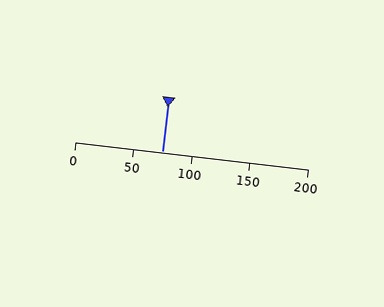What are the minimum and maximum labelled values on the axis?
The axis runs from 0 to 200.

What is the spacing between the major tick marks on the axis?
The major ticks are spaced 50 apart.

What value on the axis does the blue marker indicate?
The marker indicates approximately 75.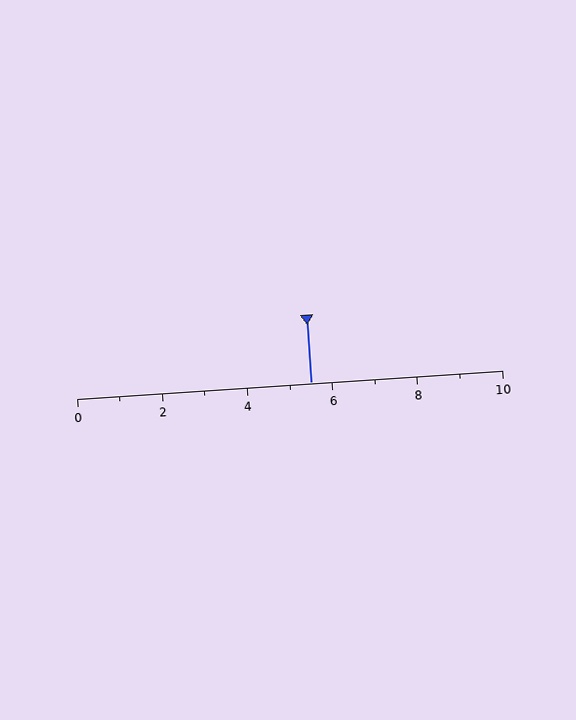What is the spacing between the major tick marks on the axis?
The major ticks are spaced 2 apart.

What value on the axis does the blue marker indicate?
The marker indicates approximately 5.5.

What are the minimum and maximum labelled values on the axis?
The axis runs from 0 to 10.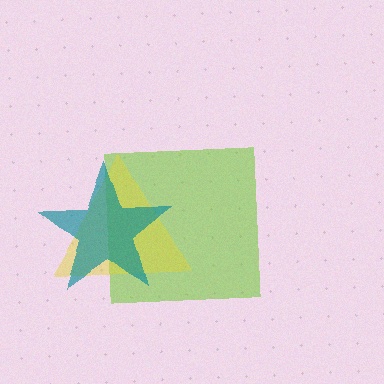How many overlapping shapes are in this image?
There are 3 overlapping shapes in the image.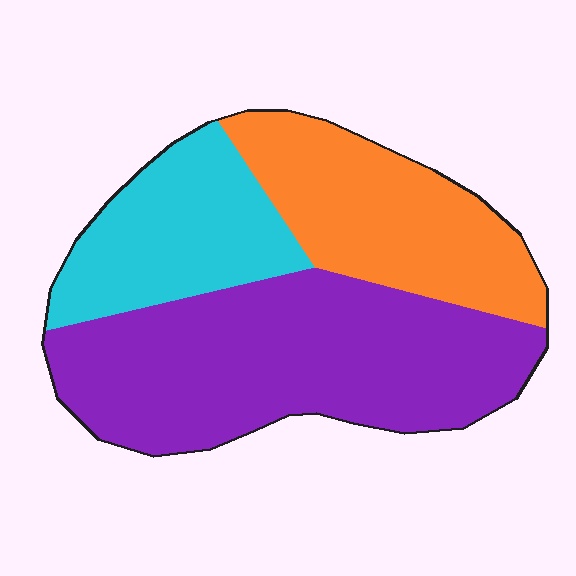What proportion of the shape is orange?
Orange covers about 30% of the shape.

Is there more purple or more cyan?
Purple.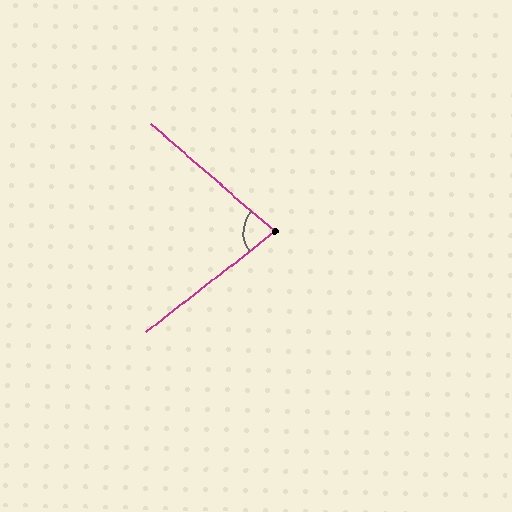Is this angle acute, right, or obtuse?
It is acute.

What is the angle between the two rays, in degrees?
Approximately 79 degrees.